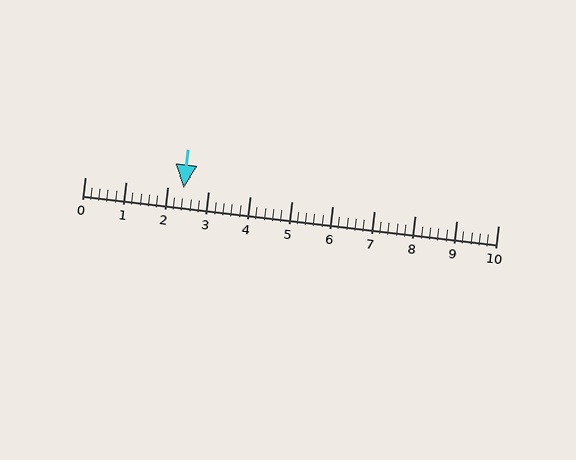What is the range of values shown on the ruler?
The ruler shows values from 0 to 10.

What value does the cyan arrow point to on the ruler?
The cyan arrow points to approximately 2.4.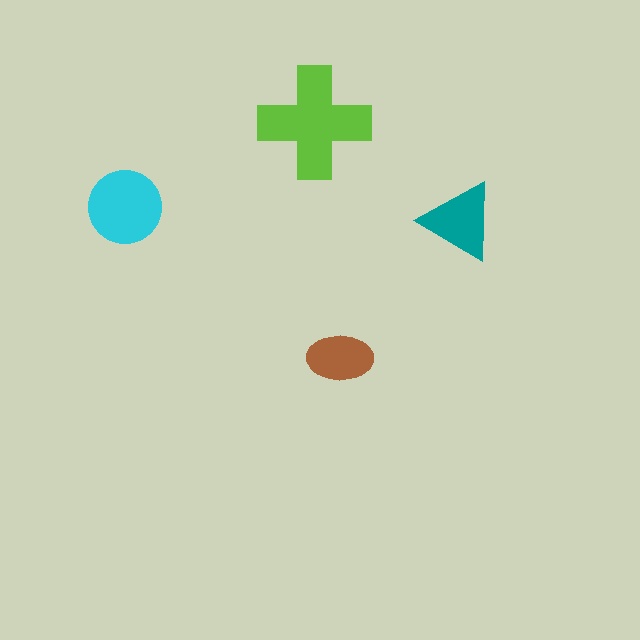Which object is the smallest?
The brown ellipse.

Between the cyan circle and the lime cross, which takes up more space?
The lime cross.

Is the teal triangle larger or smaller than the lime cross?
Smaller.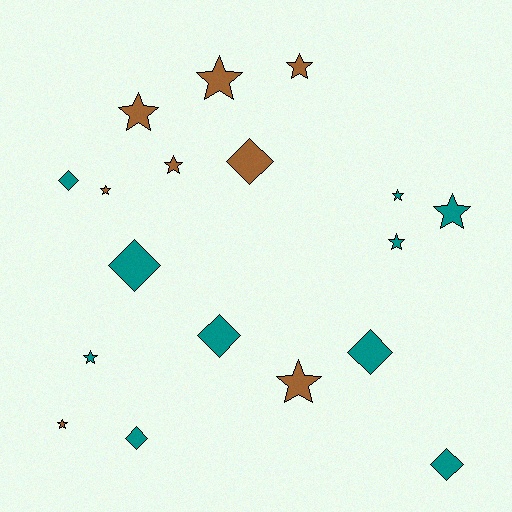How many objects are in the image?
There are 18 objects.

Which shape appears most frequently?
Star, with 11 objects.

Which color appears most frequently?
Teal, with 10 objects.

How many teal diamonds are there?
There are 6 teal diamonds.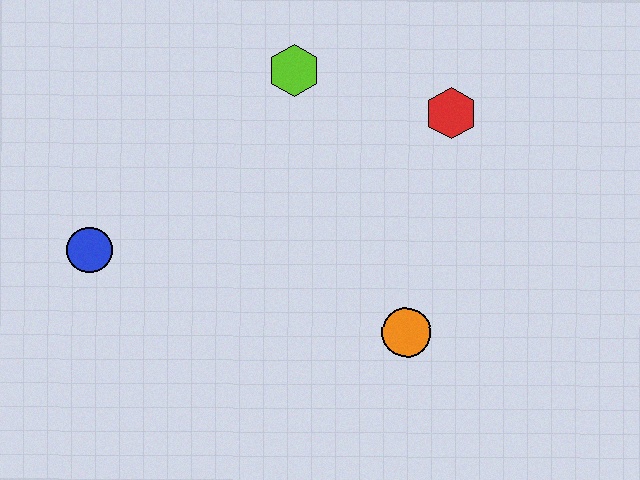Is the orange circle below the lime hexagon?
Yes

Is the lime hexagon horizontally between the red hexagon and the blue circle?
Yes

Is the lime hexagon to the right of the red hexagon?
No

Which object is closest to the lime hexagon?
The red hexagon is closest to the lime hexagon.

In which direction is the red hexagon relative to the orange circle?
The red hexagon is above the orange circle.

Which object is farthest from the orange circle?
The blue circle is farthest from the orange circle.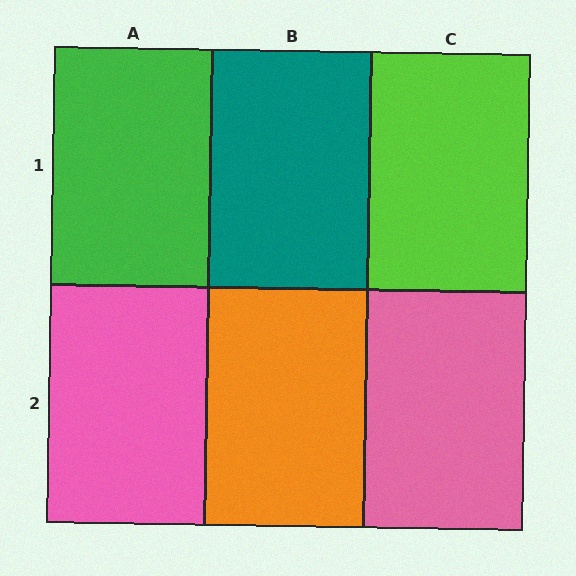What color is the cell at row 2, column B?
Orange.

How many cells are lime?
1 cell is lime.